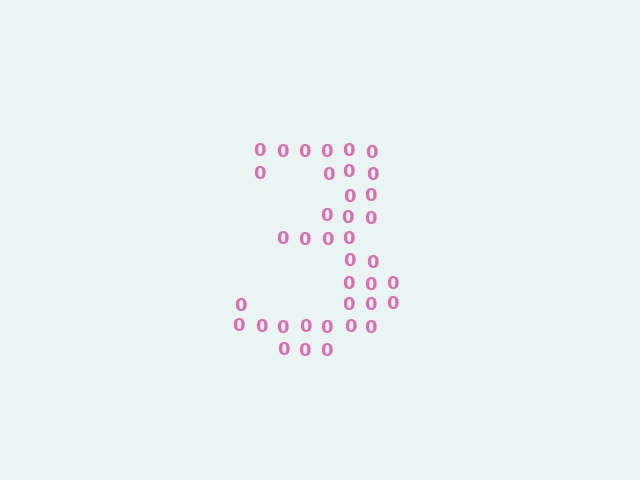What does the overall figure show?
The overall figure shows the digit 3.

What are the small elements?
The small elements are digit 0's.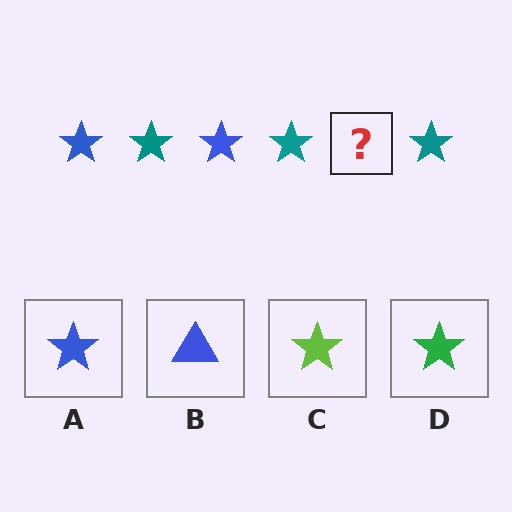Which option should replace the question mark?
Option A.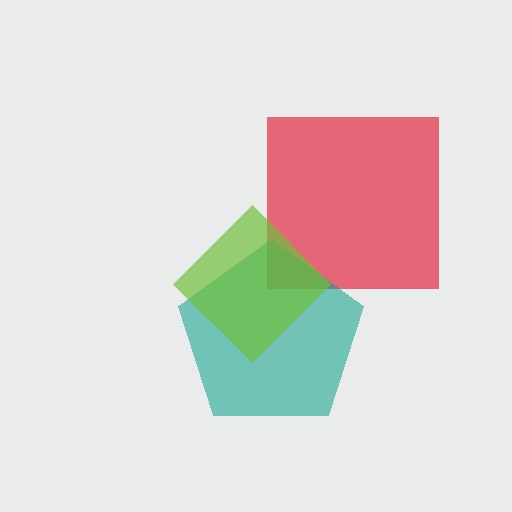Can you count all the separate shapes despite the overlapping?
Yes, there are 3 separate shapes.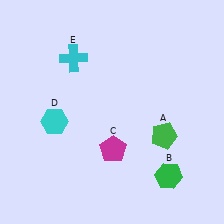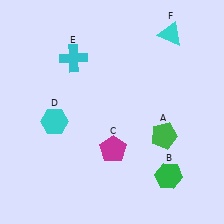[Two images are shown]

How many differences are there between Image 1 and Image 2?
There is 1 difference between the two images.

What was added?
A cyan triangle (F) was added in Image 2.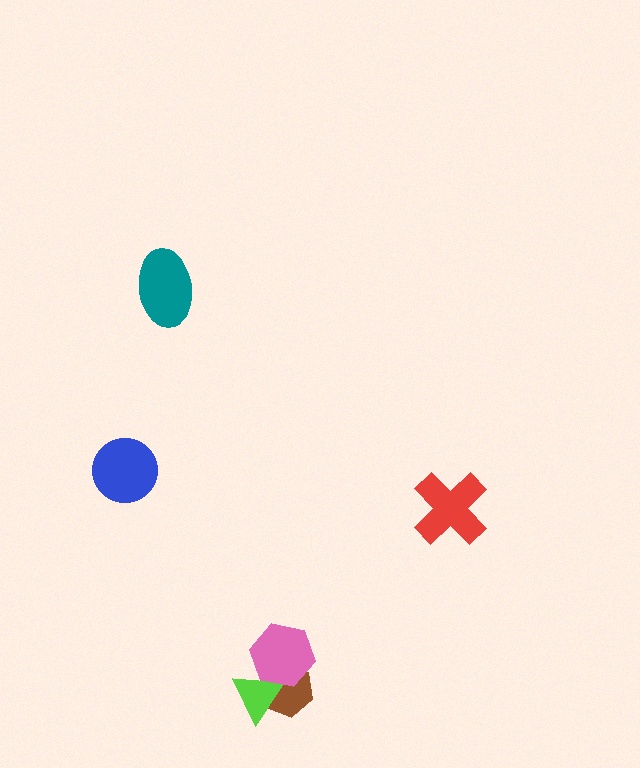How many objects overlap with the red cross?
0 objects overlap with the red cross.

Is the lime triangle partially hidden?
Yes, it is partially covered by another shape.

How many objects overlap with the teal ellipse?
0 objects overlap with the teal ellipse.